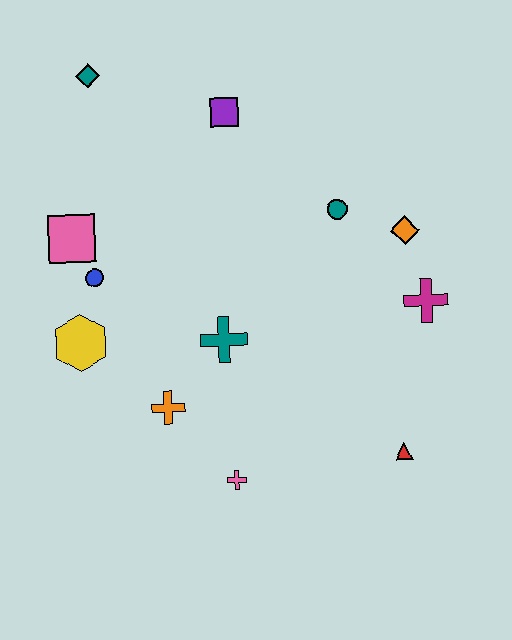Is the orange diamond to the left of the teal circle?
No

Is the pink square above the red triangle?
Yes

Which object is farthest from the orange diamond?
The teal diamond is farthest from the orange diamond.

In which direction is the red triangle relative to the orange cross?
The red triangle is to the right of the orange cross.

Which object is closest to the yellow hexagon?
The blue circle is closest to the yellow hexagon.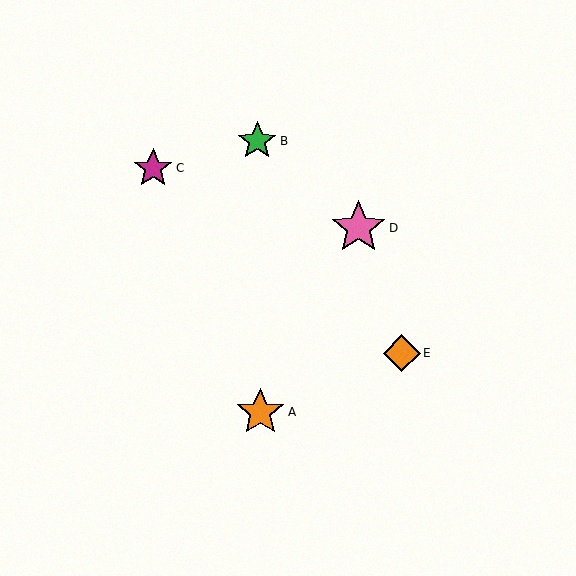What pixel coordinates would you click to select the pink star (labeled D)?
Click at (359, 228) to select the pink star D.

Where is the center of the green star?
The center of the green star is at (257, 141).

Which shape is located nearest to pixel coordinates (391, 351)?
The orange diamond (labeled E) at (402, 353) is nearest to that location.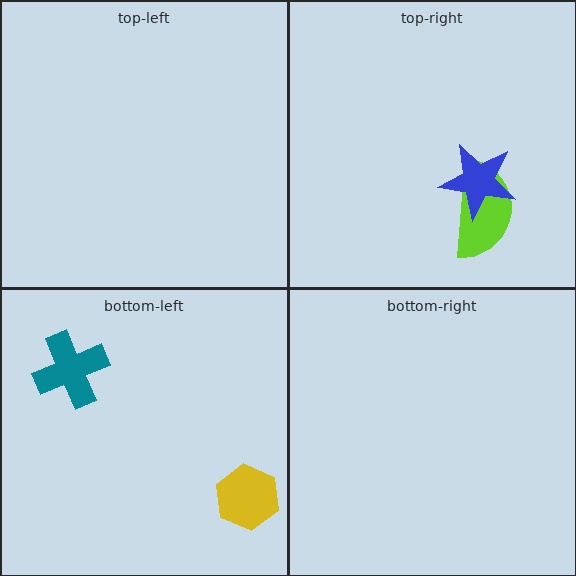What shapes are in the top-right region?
The lime semicircle, the blue star.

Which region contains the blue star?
The top-right region.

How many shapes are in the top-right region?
2.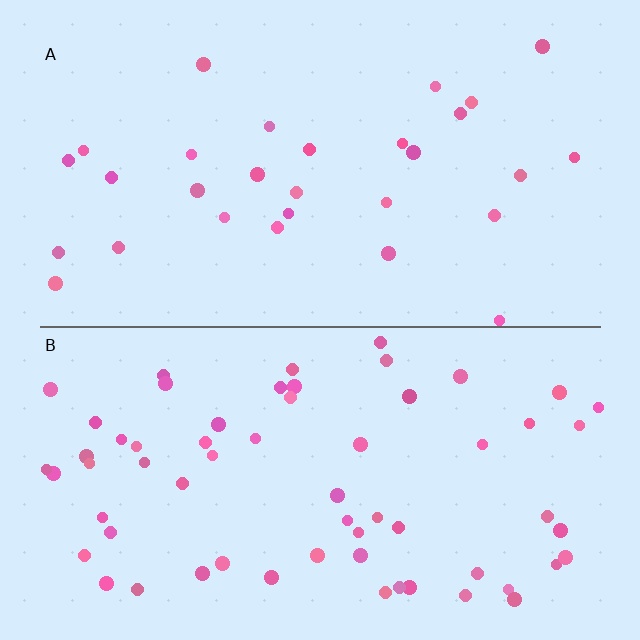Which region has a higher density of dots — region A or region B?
B (the bottom).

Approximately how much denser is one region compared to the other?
Approximately 2.1× — region B over region A.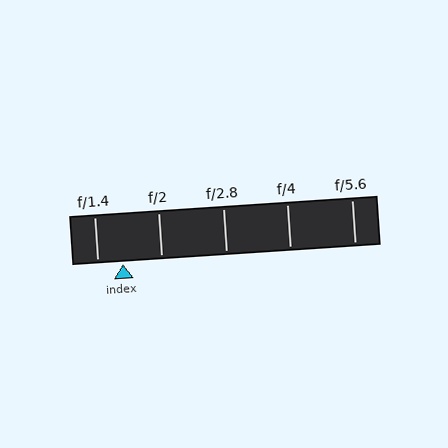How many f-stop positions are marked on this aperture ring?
There are 5 f-stop positions marked.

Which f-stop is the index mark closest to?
The index mark is closest to f/1.4.